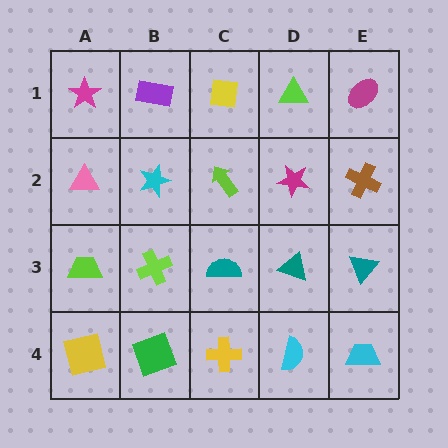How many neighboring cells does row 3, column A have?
3.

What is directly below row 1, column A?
A pink triangle.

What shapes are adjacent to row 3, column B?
A cyan star (row 2, column B), a green square (row 4, column B), a lime trapezoid (row 3, column A), a teal semicircle (row 3, column C).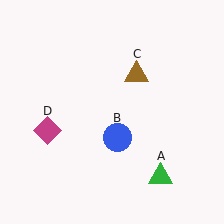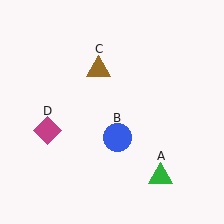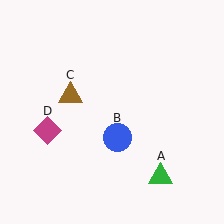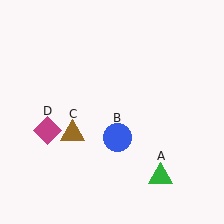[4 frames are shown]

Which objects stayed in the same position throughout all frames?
Green triangle (object A) and blue circle (object B) and magenta diamond (object D) remained stationary.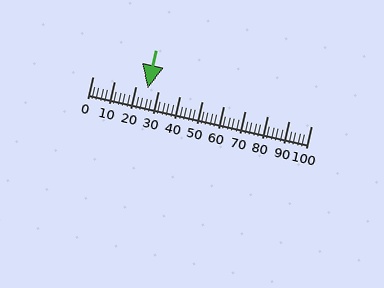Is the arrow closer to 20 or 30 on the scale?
The arrow is closer to 30.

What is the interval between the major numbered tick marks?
The major tick marks are spaced 10 units apart.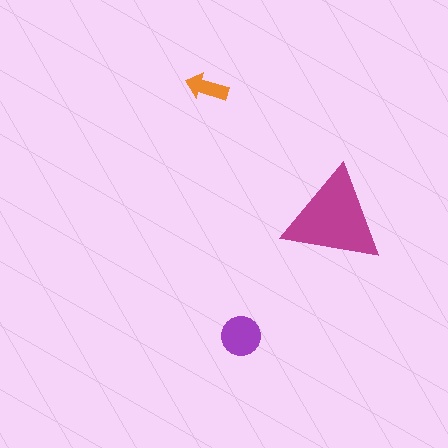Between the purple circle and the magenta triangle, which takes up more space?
The magenta triangle.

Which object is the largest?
The magenta triangle.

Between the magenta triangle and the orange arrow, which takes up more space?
The magenta triangle.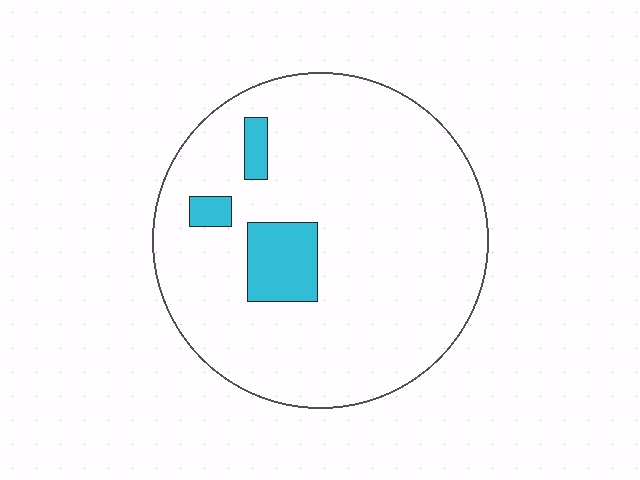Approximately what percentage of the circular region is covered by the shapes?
Approximately 10%.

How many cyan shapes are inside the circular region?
3.